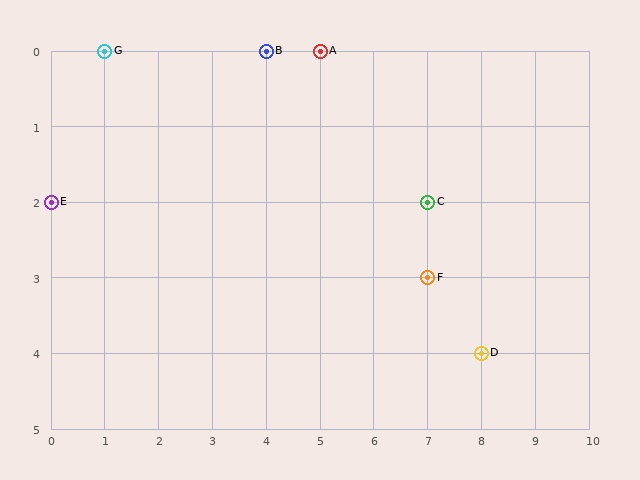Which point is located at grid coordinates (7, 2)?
Point C is at (7, 2).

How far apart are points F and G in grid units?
Points F and G are 6 columns and 3 rows apart (about 6.7 grid units diagonally).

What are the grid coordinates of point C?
Point C is at grid coordinates (7, 2).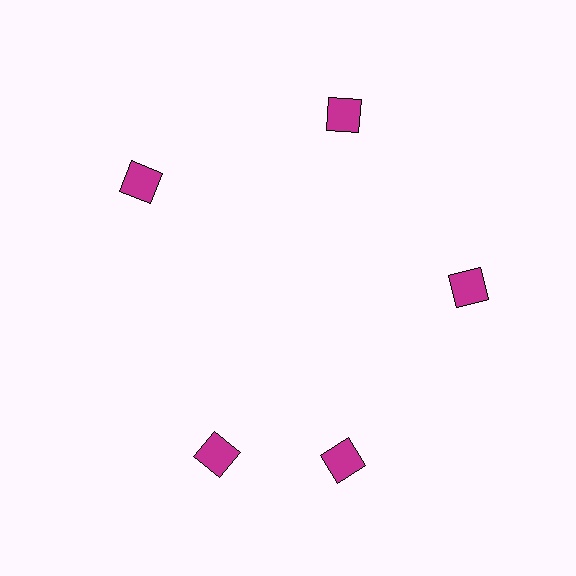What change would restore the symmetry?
The symmetry would be restored by rotating it back into even spacing with its neighbors so that all 5 diamonds sit at equal angles and equal distance from the center.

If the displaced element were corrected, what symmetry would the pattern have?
It would have 5-fold rotational symmetry — the pattern would map onto itself every 72 degrees.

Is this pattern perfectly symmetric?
No. The 5 magenta diamonds are arranged in a ring, but one element near the 8 o'clock position is rotated out of alignment along the ring, breaking the 5-fold rotational symmetry.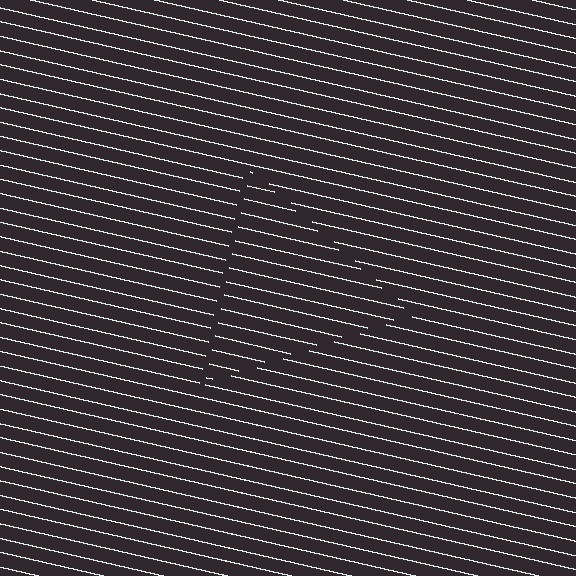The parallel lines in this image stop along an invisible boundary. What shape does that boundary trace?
An illusory triangle. The interior of the shape contains the same grating, shifted by half a period — the contour is defined by the phase discontinuity where line-ends from the inner and outer gratings abut.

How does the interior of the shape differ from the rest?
The interior of the shape contains the same grating, shifted by half a period — the contour is defined by the phase discontinuity where line-ends from the inner and outer gratings abut.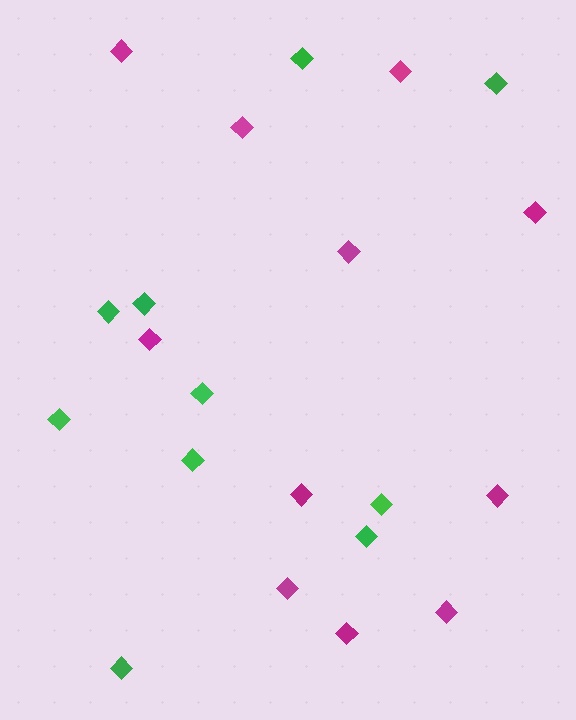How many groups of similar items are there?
There are 2 groups: one group of magenta diamonds (11) and one group of green diamonds (10).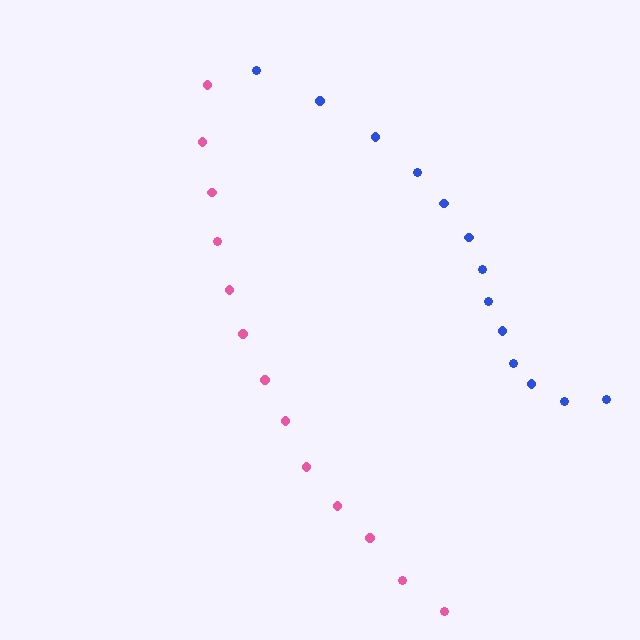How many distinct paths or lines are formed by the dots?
There are 2 distinct paths.